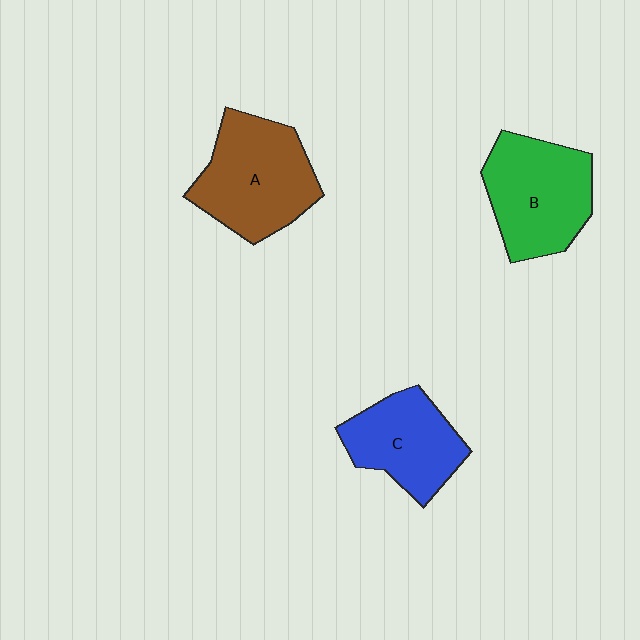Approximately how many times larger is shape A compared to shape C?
Approximately 1.3 times.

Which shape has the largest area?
Shape A (brown).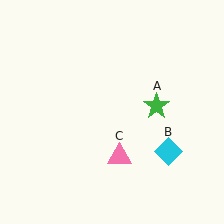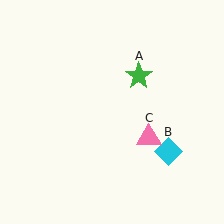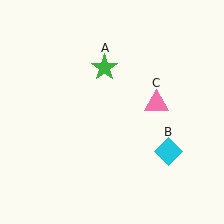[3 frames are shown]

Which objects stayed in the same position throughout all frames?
Cyan diamond (object B) remained stationary.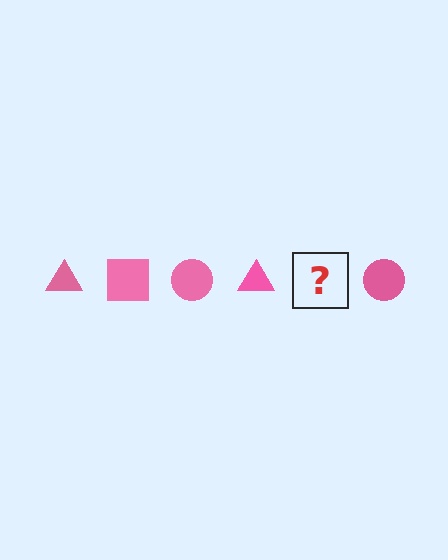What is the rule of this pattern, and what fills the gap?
The rule is that the pattern cycles through triangle, square, circle shapes in pink. The gap should be filled with a pink square.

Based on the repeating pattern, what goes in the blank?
The blank should be a pink square.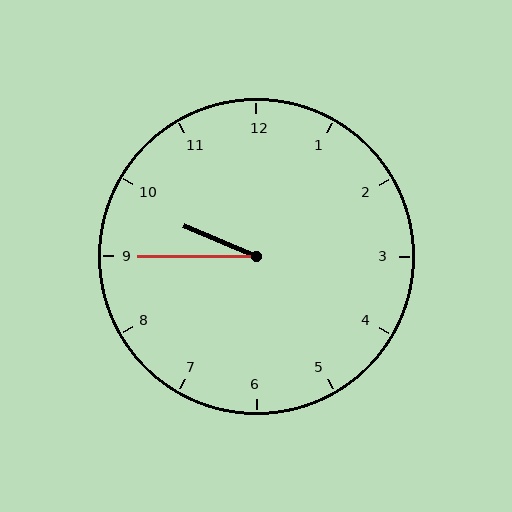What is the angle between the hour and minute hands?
Approximately 22 degrees.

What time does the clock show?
9:45.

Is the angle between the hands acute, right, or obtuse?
It is acute.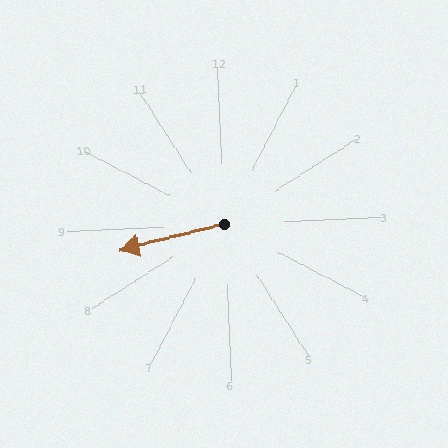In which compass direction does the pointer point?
West.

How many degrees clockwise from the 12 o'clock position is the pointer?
Approximately 259 degrees.